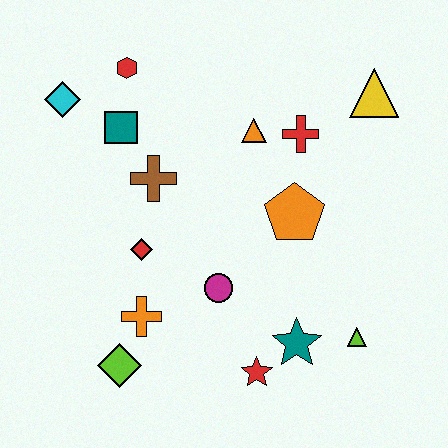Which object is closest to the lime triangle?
The teal star is closest to the lime triangle.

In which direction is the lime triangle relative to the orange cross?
The lime triangle is to the right of the orange cross.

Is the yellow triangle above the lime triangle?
Yes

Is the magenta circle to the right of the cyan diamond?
Yes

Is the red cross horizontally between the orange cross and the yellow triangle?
Yes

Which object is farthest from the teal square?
The lime triangle is farthest from the teal square.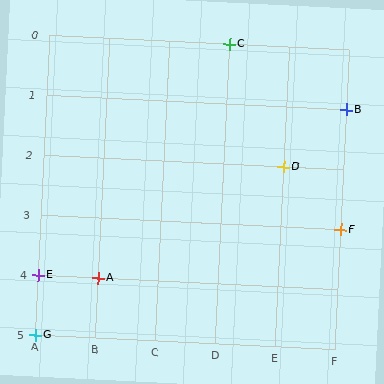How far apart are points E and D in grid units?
Points E and D are 4 columns and 2 rows apart (about 4.5 grid units diagonally).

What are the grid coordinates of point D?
Point D is at grid coordinates (E, 2).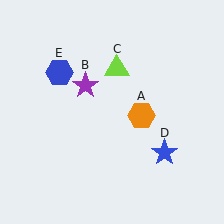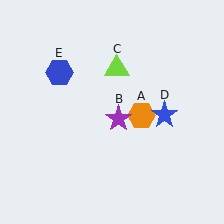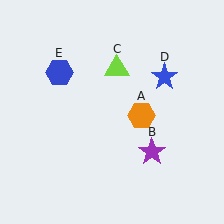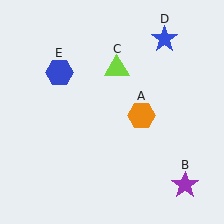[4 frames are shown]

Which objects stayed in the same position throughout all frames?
Orange hexagon (object A) and lime triangle (object C) and blue hexagon (object E) remained stationary.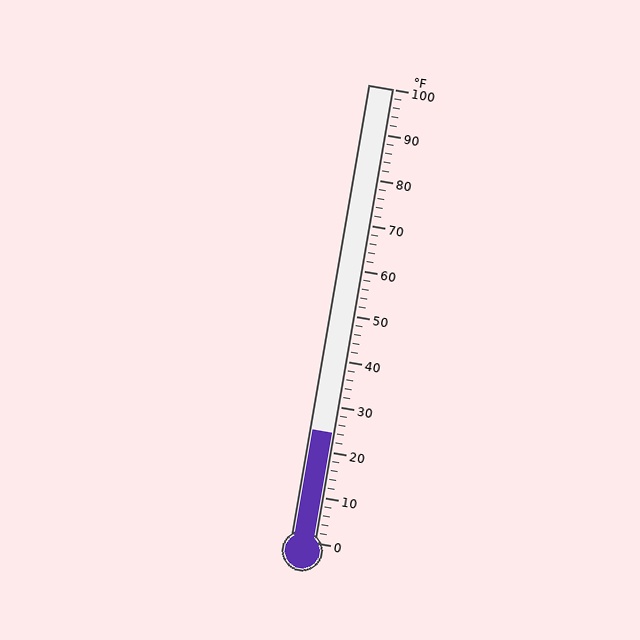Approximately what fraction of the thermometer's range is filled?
The thermometer is filled to approximately 25% of its range.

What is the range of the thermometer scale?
The thermometer scale ranges from 0°F to 100°F.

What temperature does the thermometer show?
The thermometer shows approximately 24°F.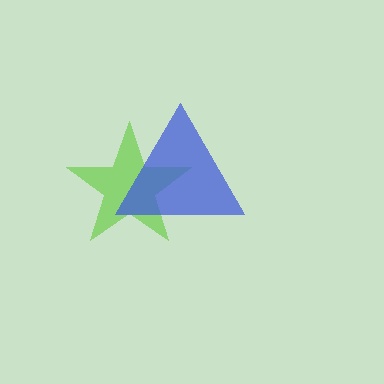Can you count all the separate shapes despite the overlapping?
Yes, there are 2 separate shapes.